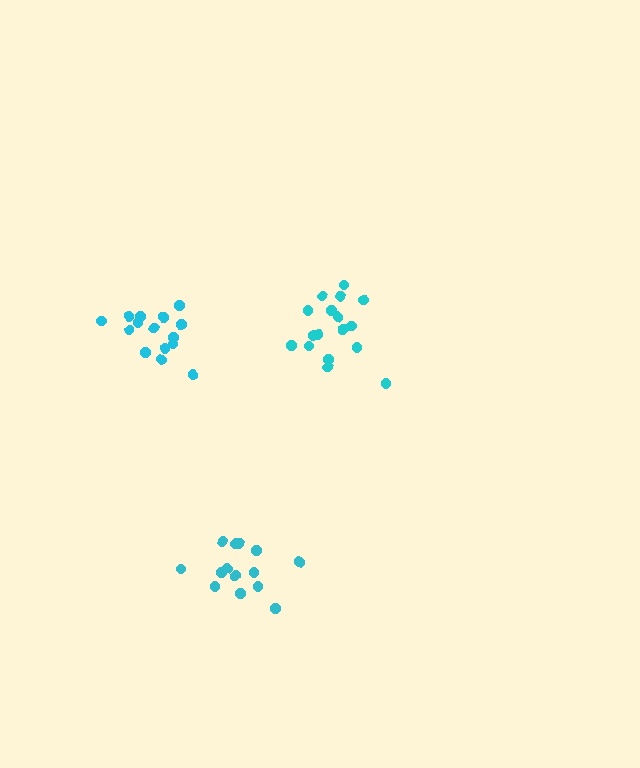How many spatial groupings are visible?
There are 3 spatial groupings.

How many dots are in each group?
Group 1: 15 dots, Group 2: 17 dots, Group 3: 15 dots (47 total).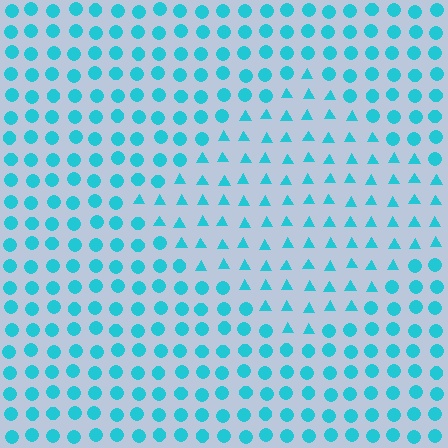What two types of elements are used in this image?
The image uses triangles inside the diamond region and circles outside it.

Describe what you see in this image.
The image is filled with small cyan elements arranged in a uniform grid. A diamond-shaped region contains triangles, while the surrounding area contains circles. The boundary is defined purely by the change in element shape.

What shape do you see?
I see a diamond.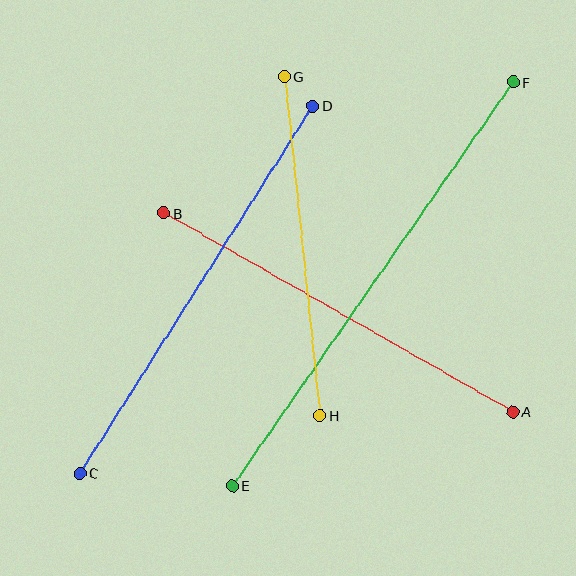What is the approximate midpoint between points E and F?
The midpoint is at approximately (373, 284) pixels.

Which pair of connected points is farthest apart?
Points E and F are farthest apart.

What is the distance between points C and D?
The distance is approximately 435 pixels.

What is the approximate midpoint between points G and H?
The midpoint is at approximately (302, 246) pixels.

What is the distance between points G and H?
The distance is approximately 341 pixels.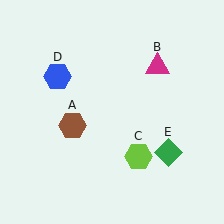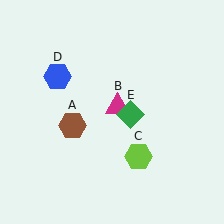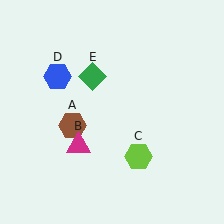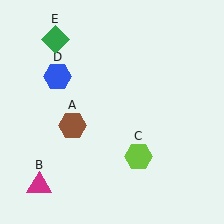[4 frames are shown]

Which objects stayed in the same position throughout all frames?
Brown hexagon (object A) and lime hexagon (object C) and blue hexagon (object D) remained stationary.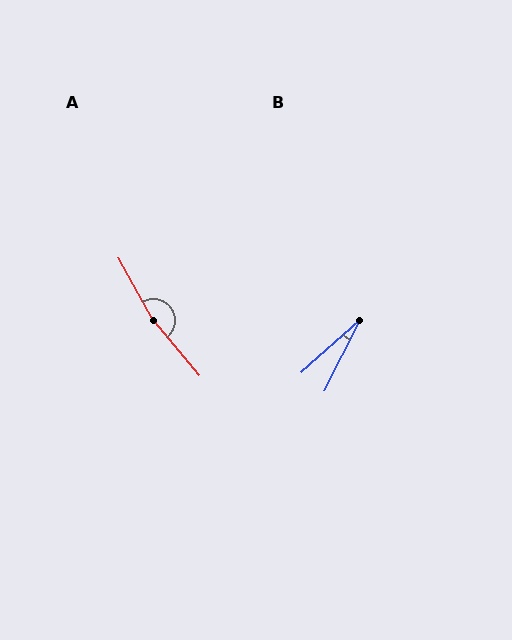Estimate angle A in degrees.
Approximately 169 degrees.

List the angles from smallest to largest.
B (22°), A (169°).